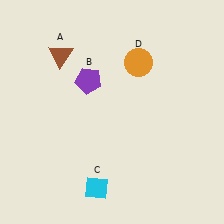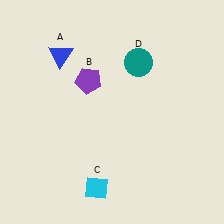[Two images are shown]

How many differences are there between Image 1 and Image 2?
There are 2 differences between the two images.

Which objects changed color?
A changed from brown to blue. D changed from orange to teal.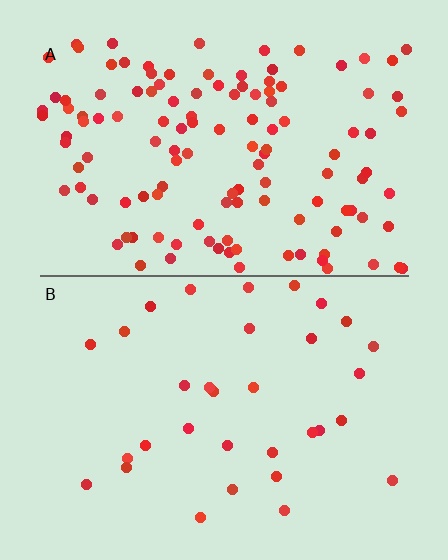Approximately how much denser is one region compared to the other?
Approximately 3.8× — region A over region B.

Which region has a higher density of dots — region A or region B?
A (the top).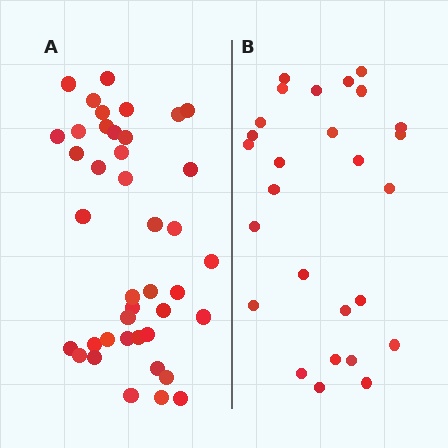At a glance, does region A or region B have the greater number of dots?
Region A (the left region) has more dots.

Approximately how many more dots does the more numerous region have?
Region A has approximately 15 more dots than region B.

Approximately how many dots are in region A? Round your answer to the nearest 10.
About 40 dots. (The exact count is 41, which rounds to 40.)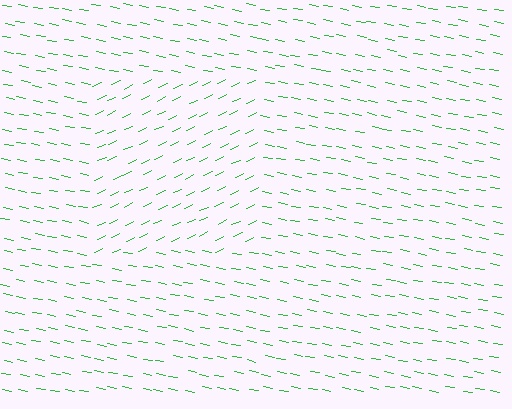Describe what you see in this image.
The image is filled with small green line segments. A rectangle region in the image has lines oriented differently from the surrounding lines, creating a visible texture boundary.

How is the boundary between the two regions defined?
The boundary is defined purely by a change in line orientation (approximately 36 degrees difference). All lines are the same color and thickness.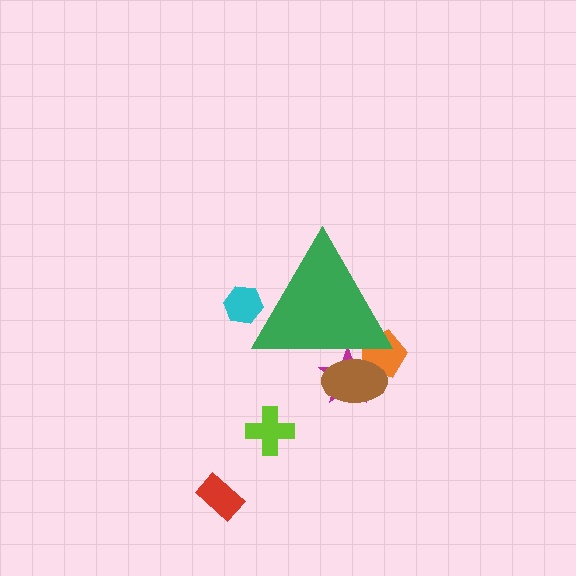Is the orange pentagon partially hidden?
Yes, the orange pentagon is partially hidden behind the green triangle.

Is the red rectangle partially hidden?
No, the red rectangle is fully visible.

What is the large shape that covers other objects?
A green triangle.